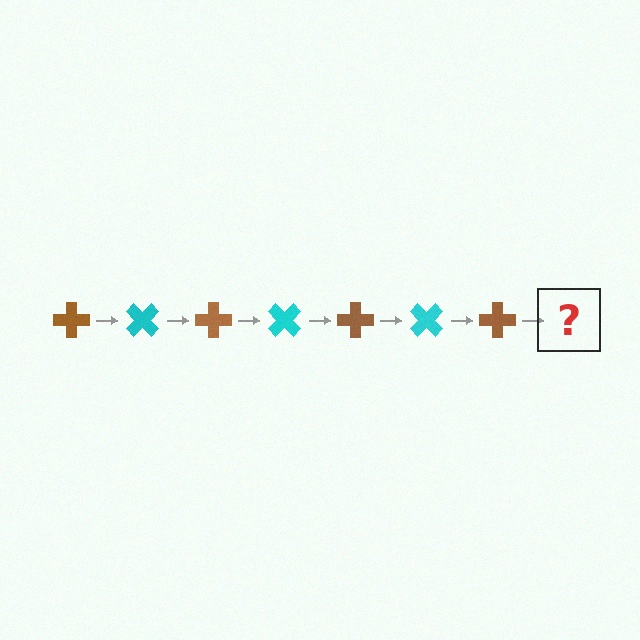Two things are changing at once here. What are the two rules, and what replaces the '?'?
The two rules are that it rotates 45 degrees each step and the color cycles through brown and cyan. The '?' should be a cyan cross, rotated 315 degrees from the start.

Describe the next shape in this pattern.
It should be a cyan cross, rotated 315 degrees from the start.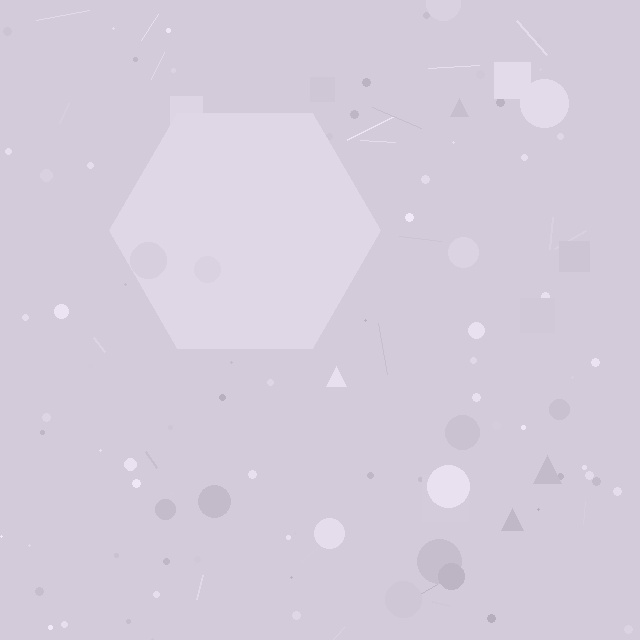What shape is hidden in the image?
A hexagon is hidden in the image.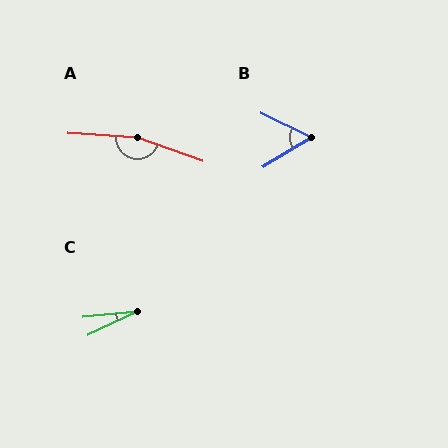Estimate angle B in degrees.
Approximately 57 degrees.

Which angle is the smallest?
C, at approximately 21 degrees.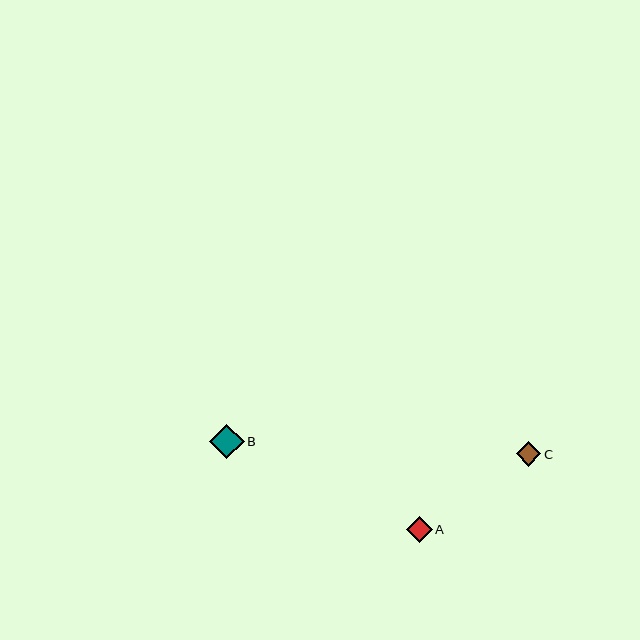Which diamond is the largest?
Diamond B is the largest with a size of approximately 35 pixels.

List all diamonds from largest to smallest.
From largest to smallest: B, A, C.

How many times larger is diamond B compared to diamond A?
Diamond B is approximately 1.3 times the size of diamond A.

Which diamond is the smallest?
Diamond C is the smallest with a size of approximately 25 pixels.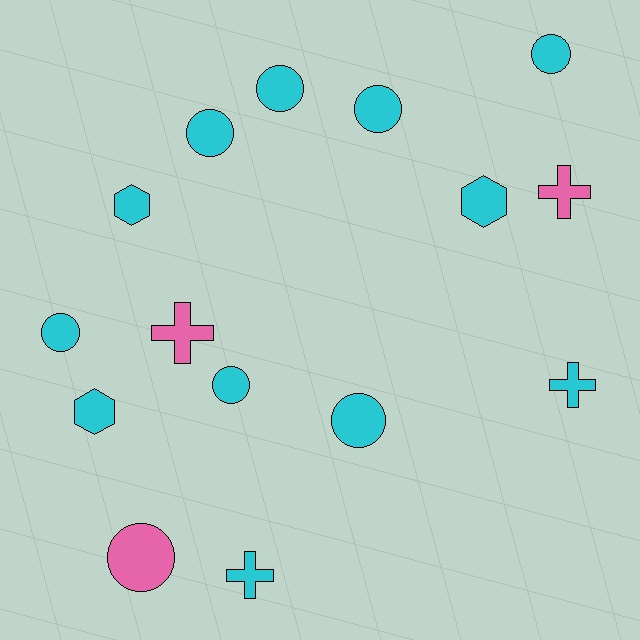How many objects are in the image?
There are 15 objects.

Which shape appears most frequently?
Circle, with 8 objects.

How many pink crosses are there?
There are 2 pink crosses.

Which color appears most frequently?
Cyan, with 12 objects.